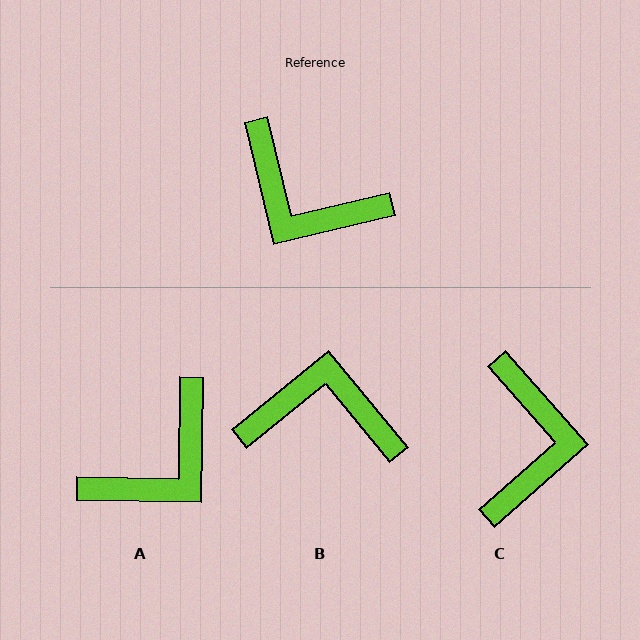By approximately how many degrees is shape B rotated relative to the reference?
Approximately 154 degrees clockwise.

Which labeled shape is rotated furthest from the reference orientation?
B, about 154 degrees away.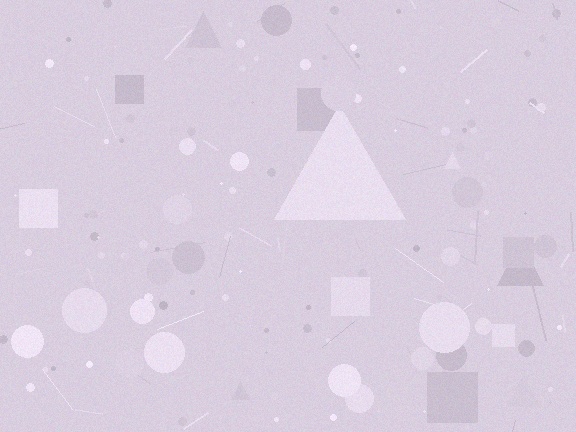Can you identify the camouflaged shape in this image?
The camouflaged shape is a triangle.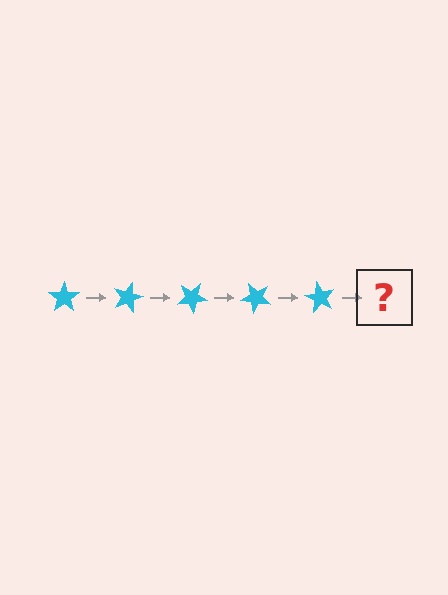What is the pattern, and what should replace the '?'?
The pattern is that the star rotates 15 degrees each step. The '?' should be a cyan star rotated 75 degrees.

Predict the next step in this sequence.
The next step is a cyan star rotated 75 degrees.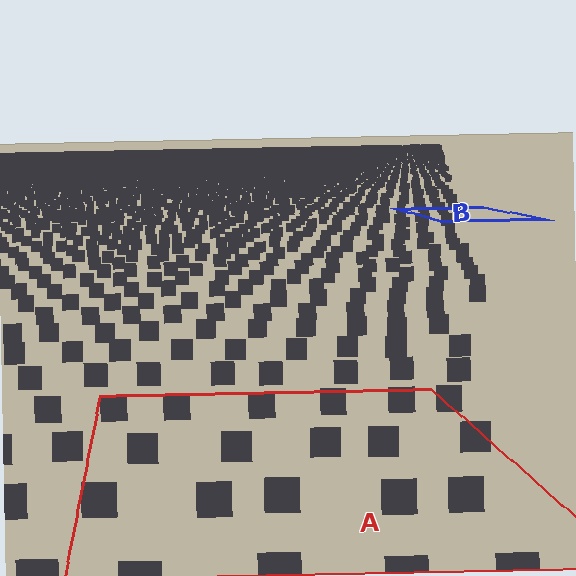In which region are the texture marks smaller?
The texture marks are smaller in region B, because it is farther away.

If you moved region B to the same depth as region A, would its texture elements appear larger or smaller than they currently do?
They would appear larger. At a closer depth, the same texture elements are projected at a bigger on-screen size.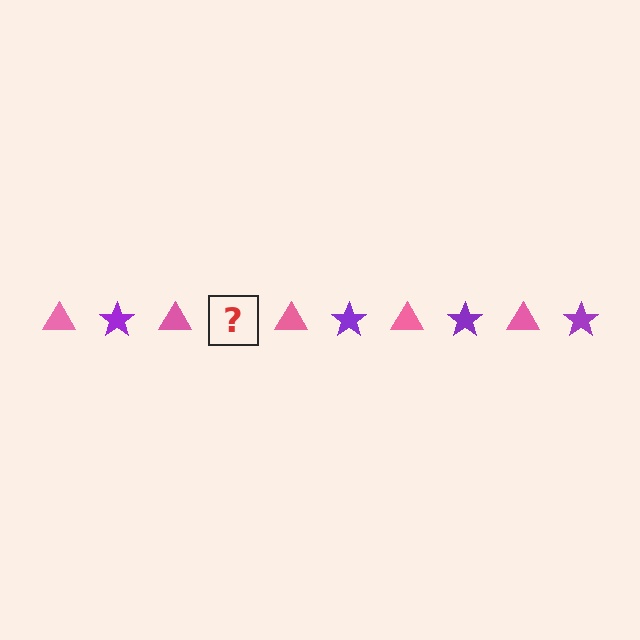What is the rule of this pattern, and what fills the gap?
The rule is that the pattern alternates between pink triangle and purple star. The gap should be filled with a purple star.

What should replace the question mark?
The question mark should be replaced with a purple star.